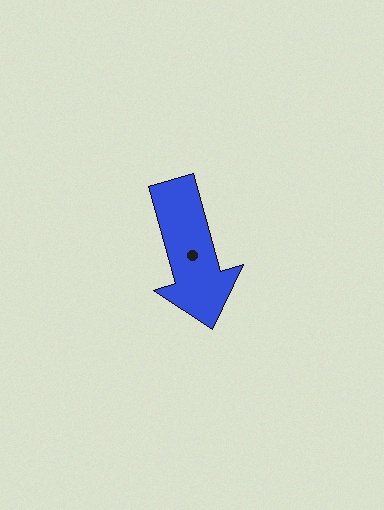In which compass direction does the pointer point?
South.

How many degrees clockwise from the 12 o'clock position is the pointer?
Approximately 164 degrees.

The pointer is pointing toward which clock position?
Roughly 5 o'clock.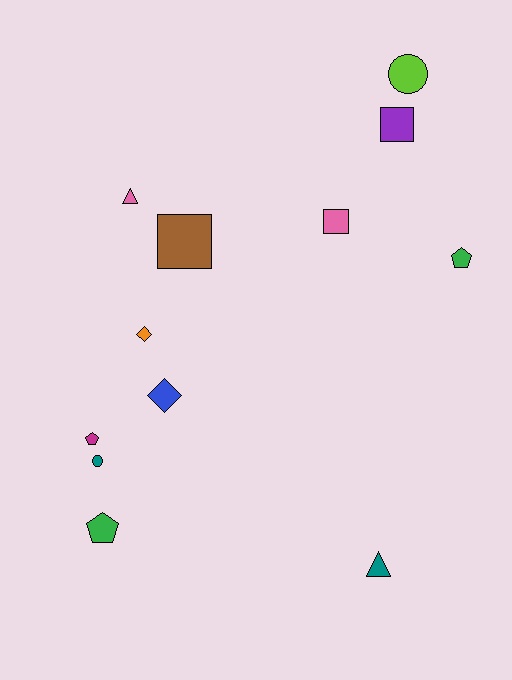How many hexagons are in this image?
There are no hexagons.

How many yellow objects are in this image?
There are no yellow objects.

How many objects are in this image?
There are 12 objects.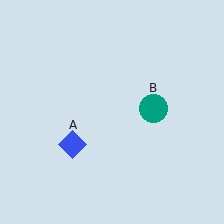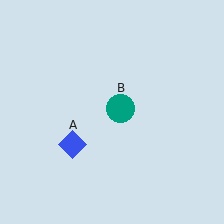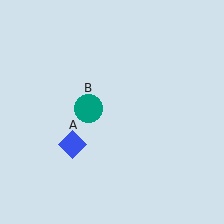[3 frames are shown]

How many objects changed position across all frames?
1 object changed position: teal circle (object B).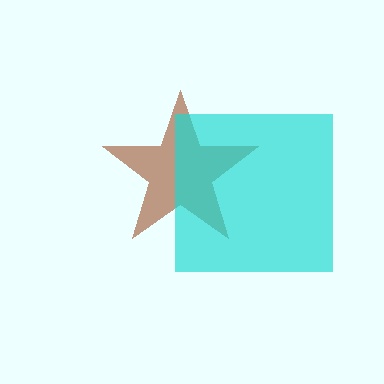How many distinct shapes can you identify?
There are 2 distinct shapes: a brown star, a cyan square.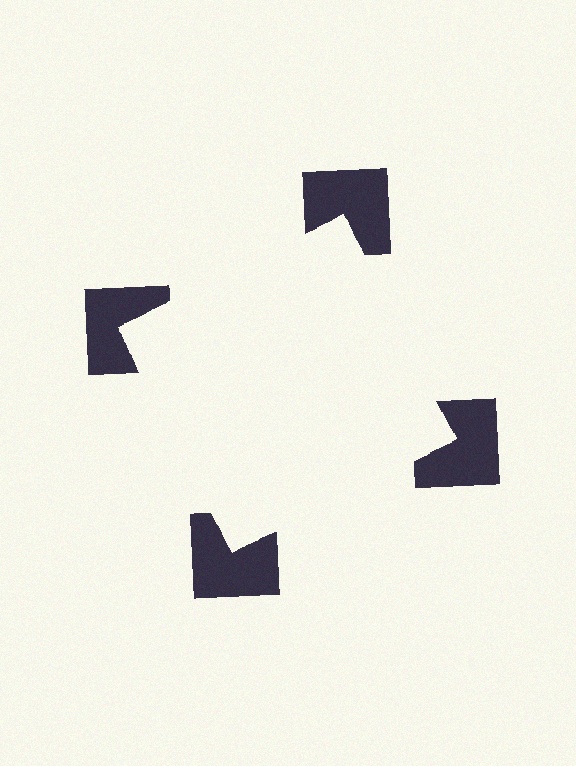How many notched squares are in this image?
There are 4 — one at each vertex of the illusory square.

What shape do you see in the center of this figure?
An illusory square — its edges are inferred from the aligned wedge cuts in the notched squares, not physically drawn.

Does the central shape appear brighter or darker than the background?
It typically appears slightly brighter than the background, even though no actual brightness change is drawn.